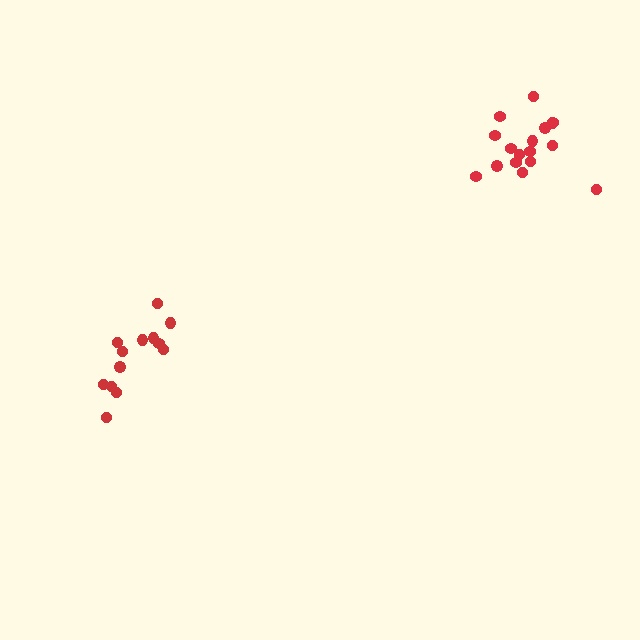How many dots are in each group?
Group 1: 13 dots, Group 2: 17 dots (30 total).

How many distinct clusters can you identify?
There are 2 distinct clusters.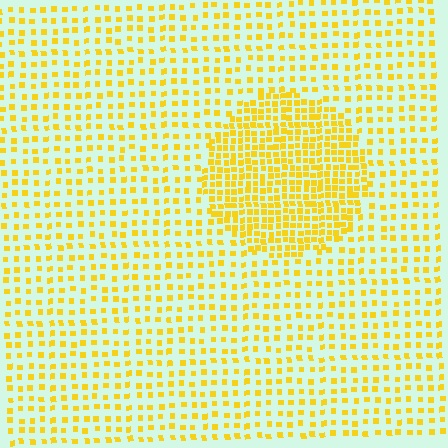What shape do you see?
I see a circle.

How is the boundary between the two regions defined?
The boundary is defined by a change in element density (approximately 2.2x ratio). All elements are the same color, size, and shape.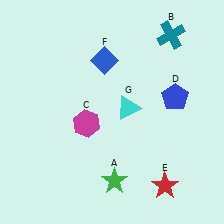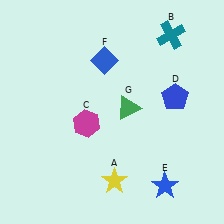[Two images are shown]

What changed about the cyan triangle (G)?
In Image 1, G is cyan. In Image 2, it changed to green.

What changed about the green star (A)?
In Image 1, A is green. In Image 2, it changed to yellow.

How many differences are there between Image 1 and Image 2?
There are 3 differences between the two images.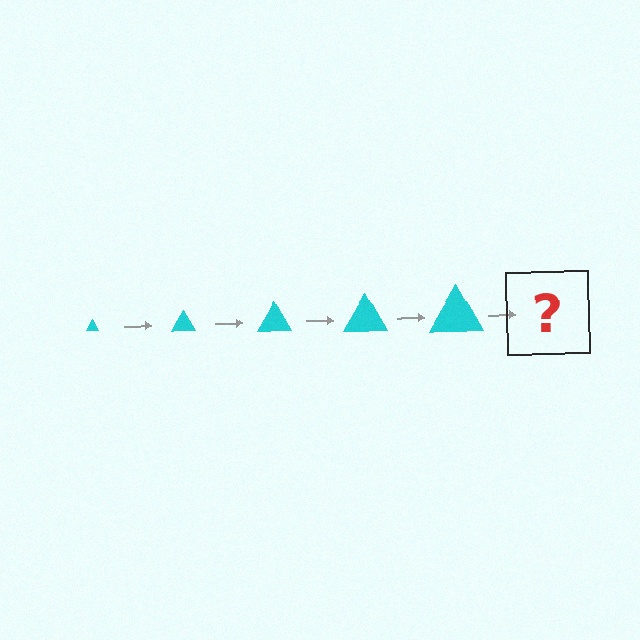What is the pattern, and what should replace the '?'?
The pattern is that the triangle gets progressively larger each step. The '?' should be a cyan triangle, larger than the previous one.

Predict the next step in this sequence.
The next step is a cyan triangle, larger than the previous one.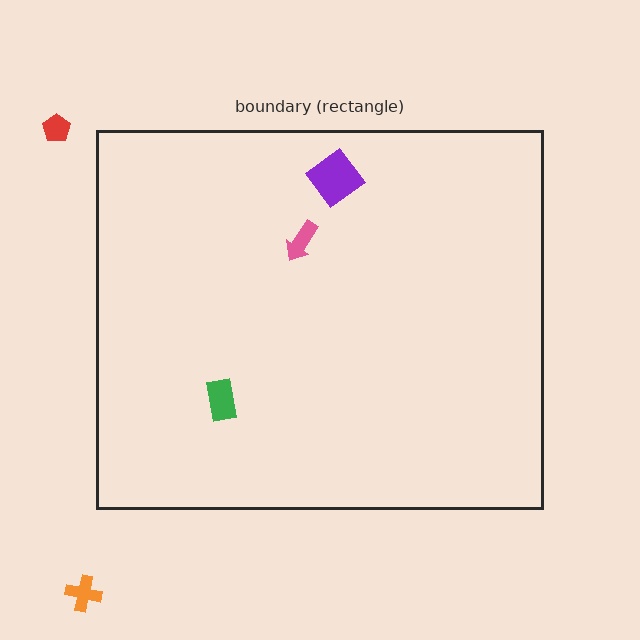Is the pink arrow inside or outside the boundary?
Inside.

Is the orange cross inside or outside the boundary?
Outside.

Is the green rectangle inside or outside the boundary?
Inside.